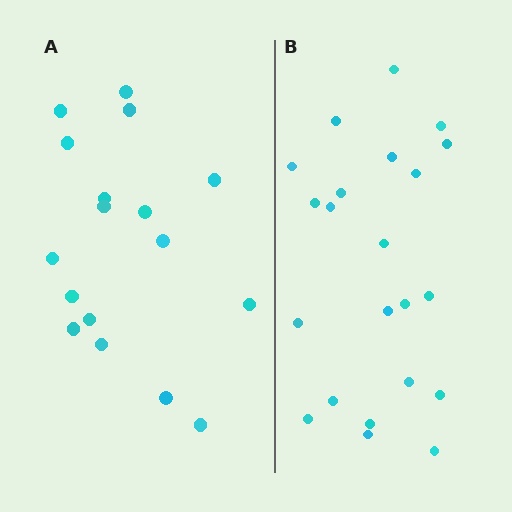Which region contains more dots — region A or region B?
Region B (the right region) has more dots.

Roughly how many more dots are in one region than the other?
Region B has about 5 more dots than region A.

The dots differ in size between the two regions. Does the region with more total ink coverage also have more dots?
No. Region A has more total ink coverage because its dots are larger, but region B actually contains more individual dots. Total area can be misleading — the number of items is what matters here.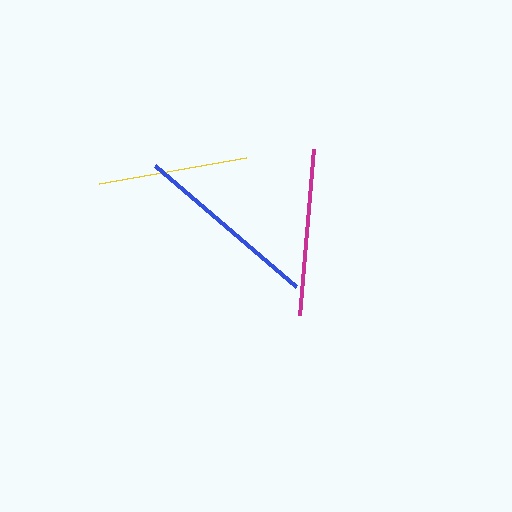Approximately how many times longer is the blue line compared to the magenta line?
The blue line is approximately 1.1 times the length of the magenta line.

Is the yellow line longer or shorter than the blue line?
The blue line is longer than the yellow line.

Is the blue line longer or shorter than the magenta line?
The blue line is longer than the magenta line.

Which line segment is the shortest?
The yellow line is the shortest at approximately 149 pixels.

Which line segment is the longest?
The blue line is the longest at approximately 185 pixels.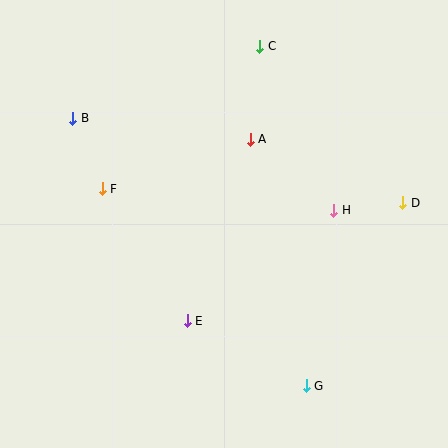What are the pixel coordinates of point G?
Point G is at (306, 386).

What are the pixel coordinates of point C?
Point C is at (260, 46).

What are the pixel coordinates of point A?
Point A is at (250, 139).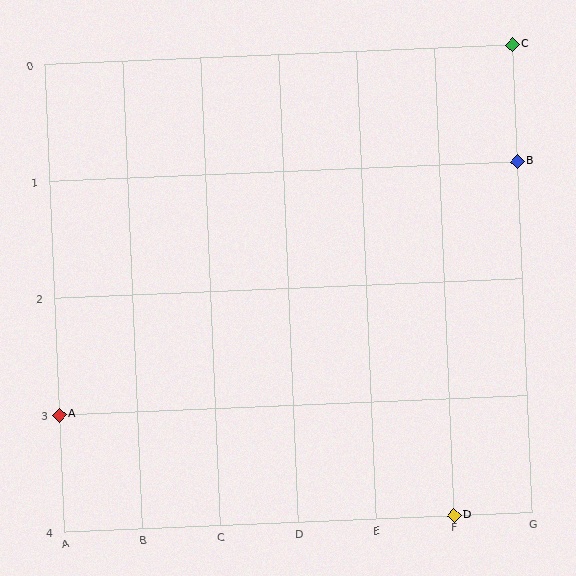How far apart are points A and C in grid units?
Points A and C are 6 columns and 3 rows apart (about 6.7 grid units diagonally).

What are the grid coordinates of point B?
Point B is at grid coordinates (G, 1).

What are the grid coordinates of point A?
Point A is at grid coordinates (A, 3).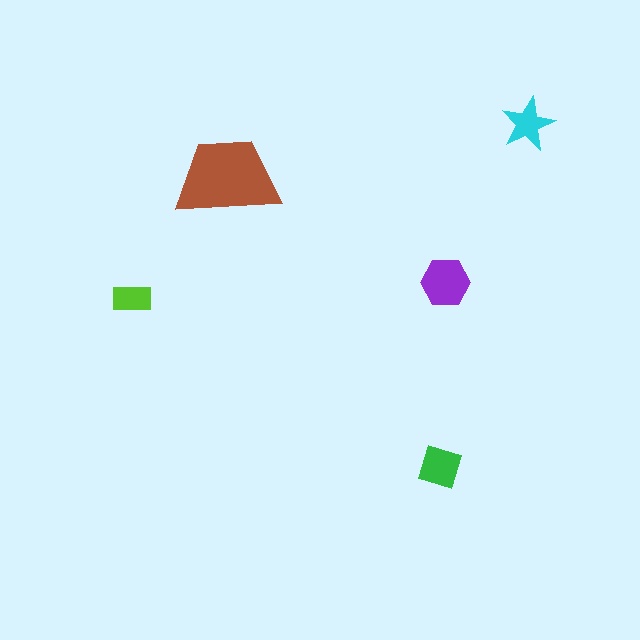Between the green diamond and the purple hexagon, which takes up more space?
The purple hexagon.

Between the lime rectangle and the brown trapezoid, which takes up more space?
The brown trapezoid.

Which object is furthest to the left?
The lime rectangle is leftmost.